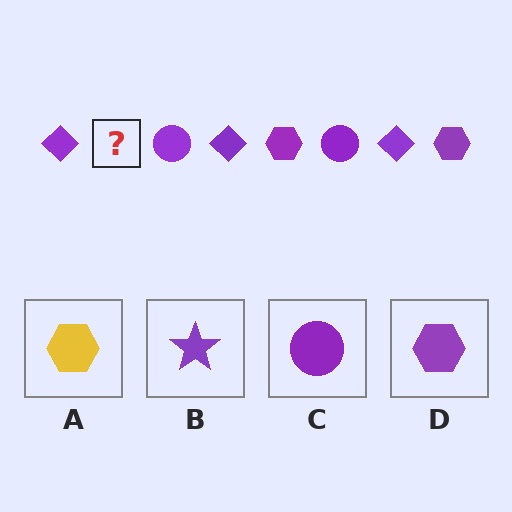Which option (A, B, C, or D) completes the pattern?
D.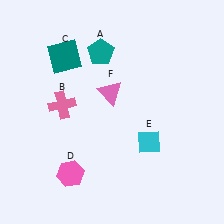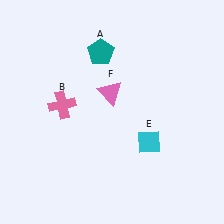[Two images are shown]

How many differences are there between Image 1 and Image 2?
There are 2 differences between the two images.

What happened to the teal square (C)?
The teal square (C) was removed in Image 2. It was in the top-left area of Image 1.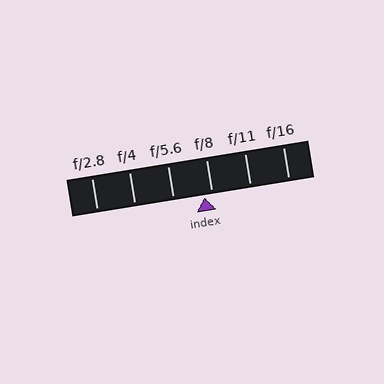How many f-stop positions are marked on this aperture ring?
There are 6 f-stop positions marked.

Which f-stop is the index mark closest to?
The index mark is closest to f/8.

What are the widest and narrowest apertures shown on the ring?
The widest aperture shown is f/2.8 and the narrowest is f/16.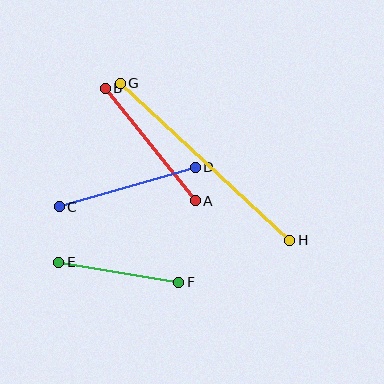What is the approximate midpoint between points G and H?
The midpoint is at approximately (205, 162) pixels.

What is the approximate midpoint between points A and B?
The midpoint is at approximately (150, 144) pixels.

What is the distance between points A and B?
The distance is approximately 144 pixels.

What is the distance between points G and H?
The distance is approximately 231 pixels.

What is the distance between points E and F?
The distance is approximately 122 pixels.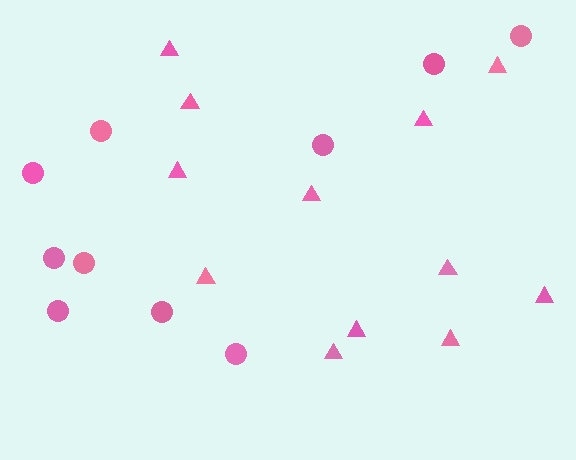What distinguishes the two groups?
There are 2 groups: one group of circles (10) and one group of triangles (12).